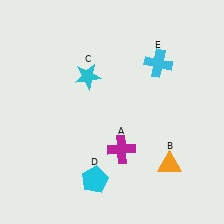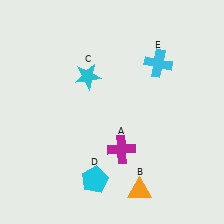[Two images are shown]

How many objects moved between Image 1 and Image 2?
1 object moved between the two images.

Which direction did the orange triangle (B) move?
The orange triangle (B) moved left.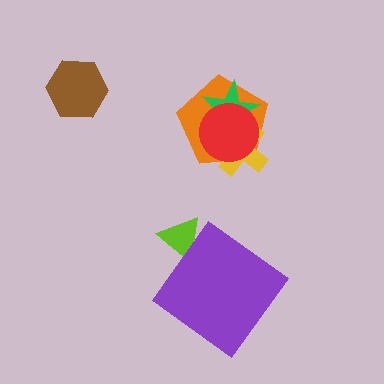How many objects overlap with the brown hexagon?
0 objects overlap with the brown hexagon.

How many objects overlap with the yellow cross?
3 objects overlap with the yellow cross.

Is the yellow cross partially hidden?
Yes, it is partially covered by another shape.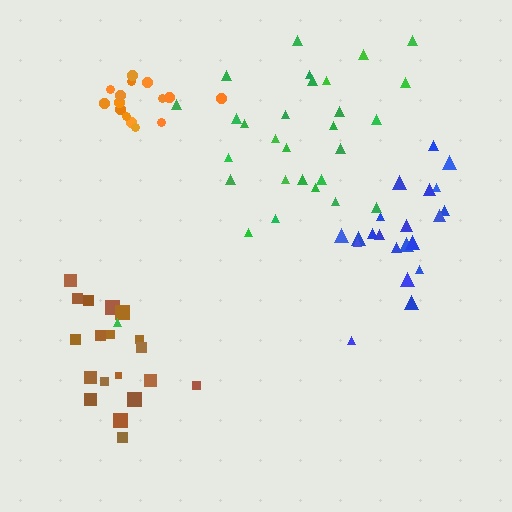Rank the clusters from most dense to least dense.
orange, blue, brown, green.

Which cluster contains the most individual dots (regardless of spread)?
Green (29).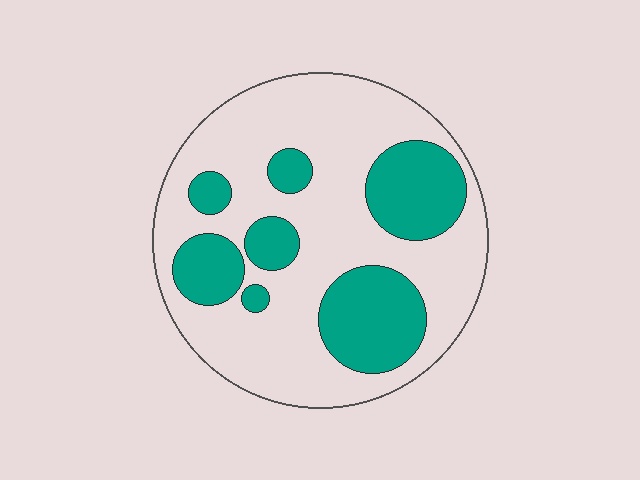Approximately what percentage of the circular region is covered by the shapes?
Approximately 30%.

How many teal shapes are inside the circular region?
7.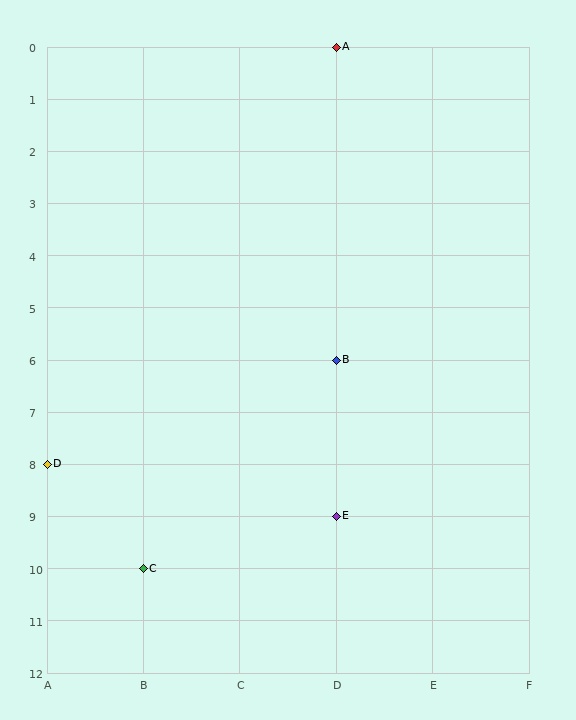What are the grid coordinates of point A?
Point A is at grid coordinates (D, 0).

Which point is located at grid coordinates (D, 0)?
Point A is at (D, 0).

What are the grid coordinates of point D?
Point D is at grid coordinates (A, 8).